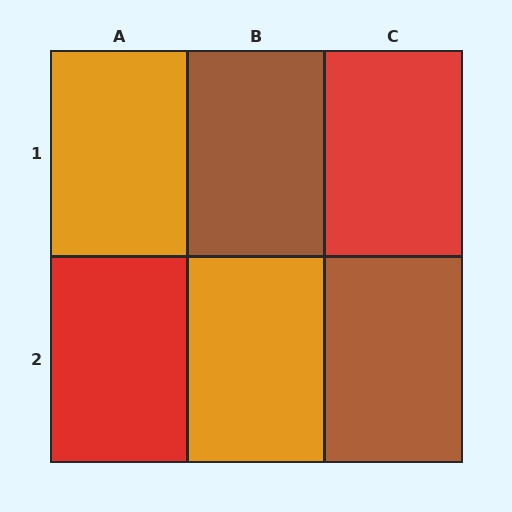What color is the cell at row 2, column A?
Red.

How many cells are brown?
2 cells are brown.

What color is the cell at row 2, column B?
Orange.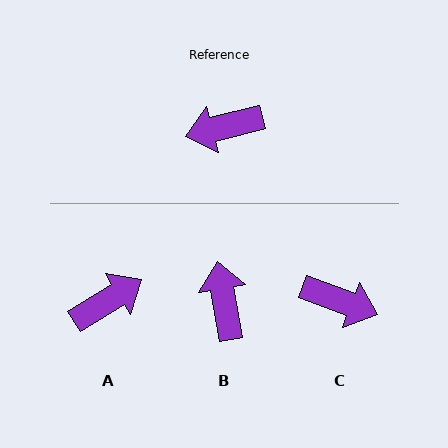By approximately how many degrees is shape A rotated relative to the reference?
Approximately 163 degrees clockwise.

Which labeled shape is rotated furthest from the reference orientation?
A, about 163 degrees away.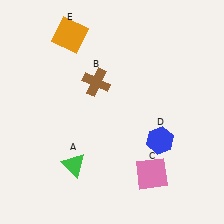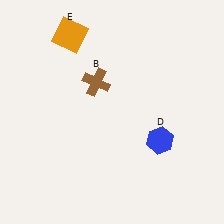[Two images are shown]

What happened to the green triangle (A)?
The green triangle (A) was removed in Image 2. It was in the bottom-left area of Image 1.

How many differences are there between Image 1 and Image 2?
There are 2 differences between the two images.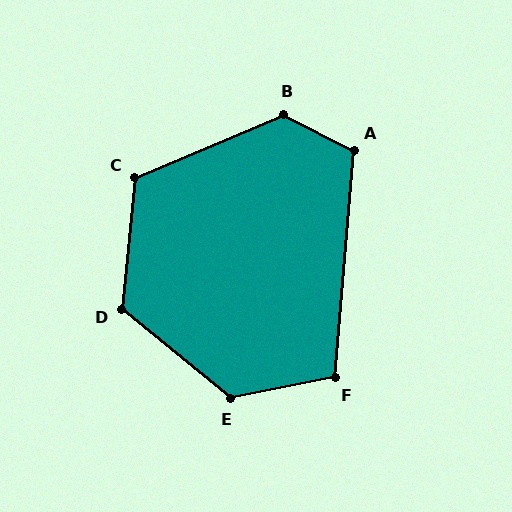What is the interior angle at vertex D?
Approximately 124 degrees (obtuse).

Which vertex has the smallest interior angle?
F, at approximately 107 degrees.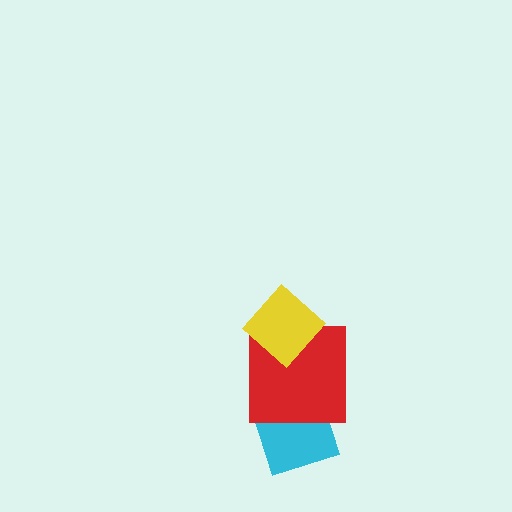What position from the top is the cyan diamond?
The cyan diamond is 3rd from the top.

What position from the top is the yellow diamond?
The yellow diamond is 1st from the top.